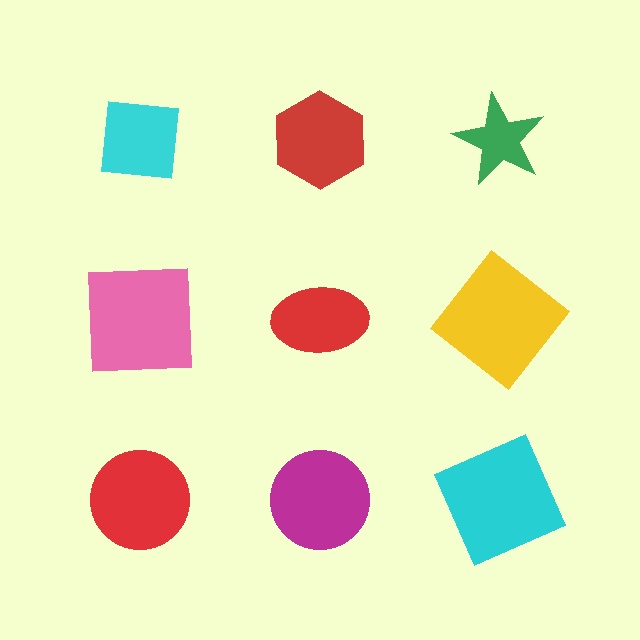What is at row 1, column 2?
A red hexagon.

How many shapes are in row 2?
3 shapes.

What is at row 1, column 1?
A cyan square.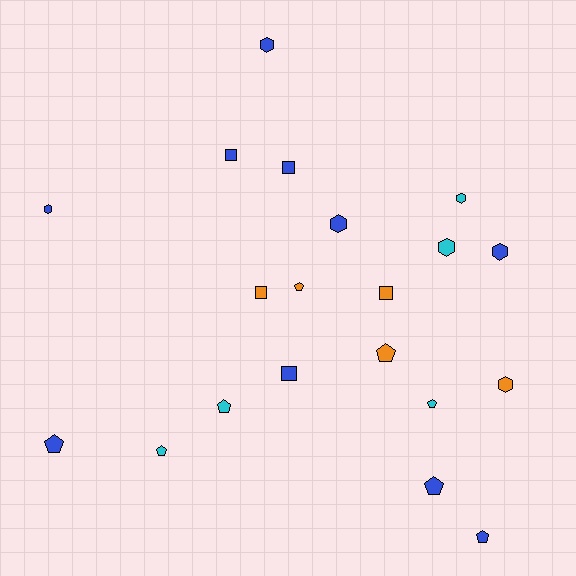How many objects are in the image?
There are 20 objects.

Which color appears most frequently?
Blue, with 10 objects.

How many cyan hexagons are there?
There are 2 cyan hexagons.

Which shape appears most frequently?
Pentagon, with 8 objects.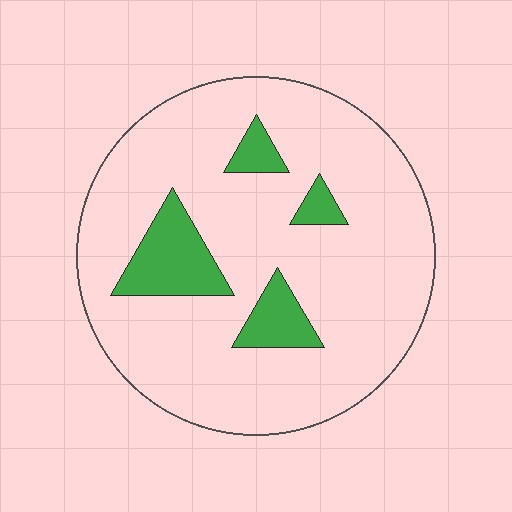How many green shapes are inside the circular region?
4.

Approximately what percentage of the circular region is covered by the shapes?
Approximately 15%.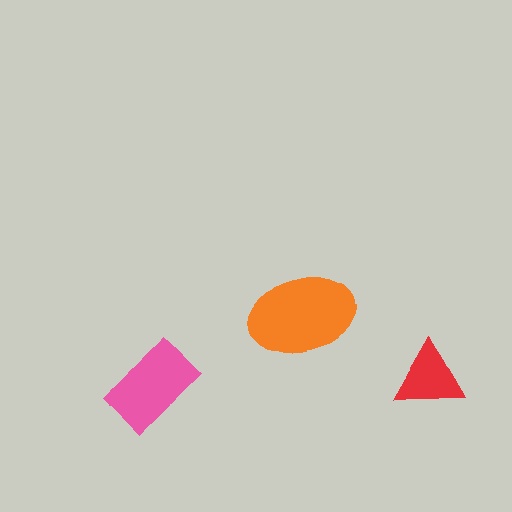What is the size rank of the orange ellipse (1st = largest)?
1st.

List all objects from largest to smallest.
The orange ellipse, the pink rectangle, the red triangle.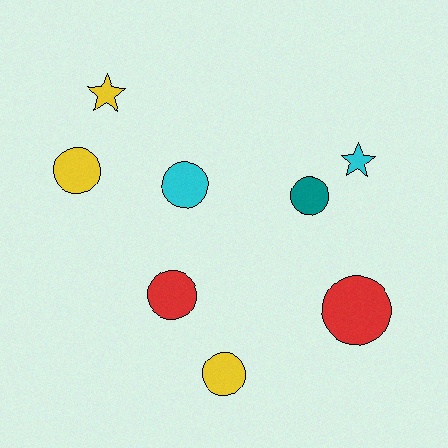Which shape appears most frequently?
Circle, with 6 objects.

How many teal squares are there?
There are no teal squares.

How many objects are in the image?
There are 8 objects.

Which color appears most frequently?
Yellow, with 3 objects.